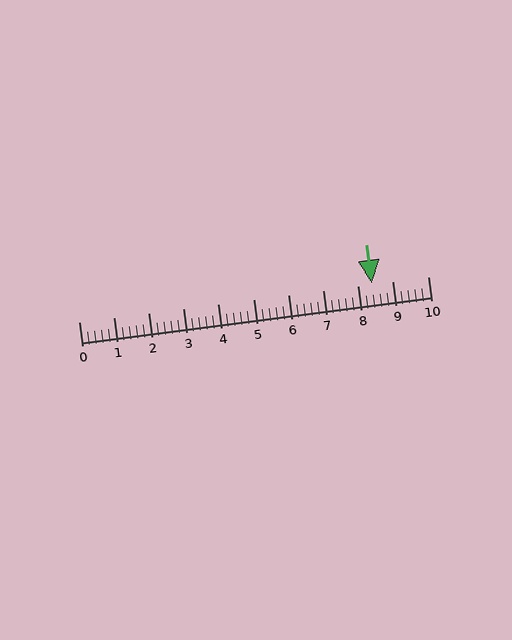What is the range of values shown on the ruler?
The ruler shows values from 0 to 10.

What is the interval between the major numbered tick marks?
The major tick marks are spaced 1 units apart.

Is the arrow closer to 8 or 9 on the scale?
The arrow is closer to 8.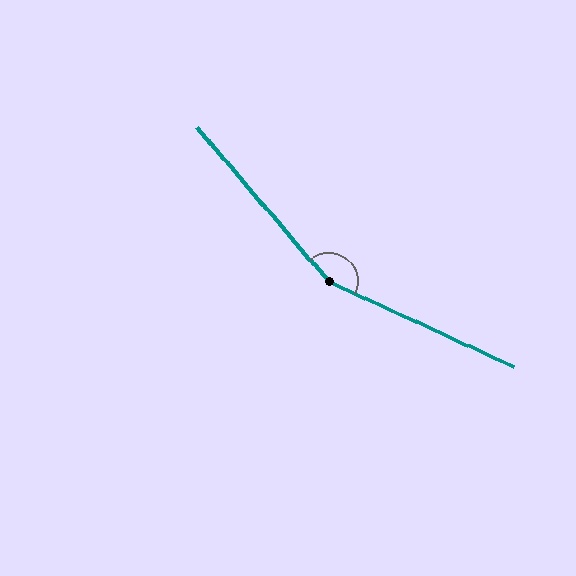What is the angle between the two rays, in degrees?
Approximately 156 degrees.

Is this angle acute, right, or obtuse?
It is obtuse.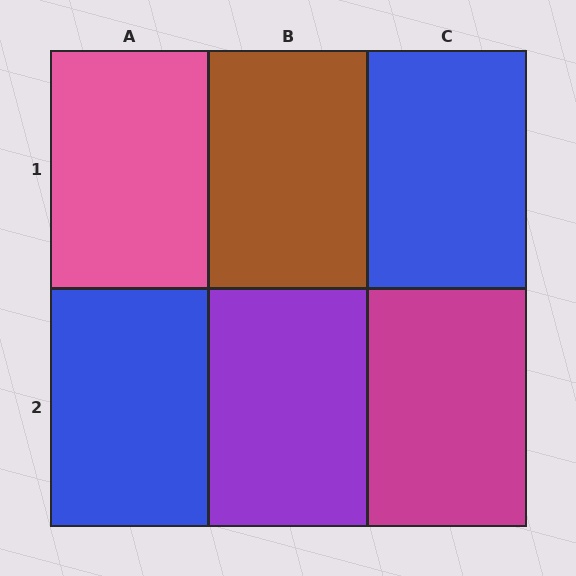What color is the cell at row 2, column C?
Magenta.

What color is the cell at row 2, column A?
Blue.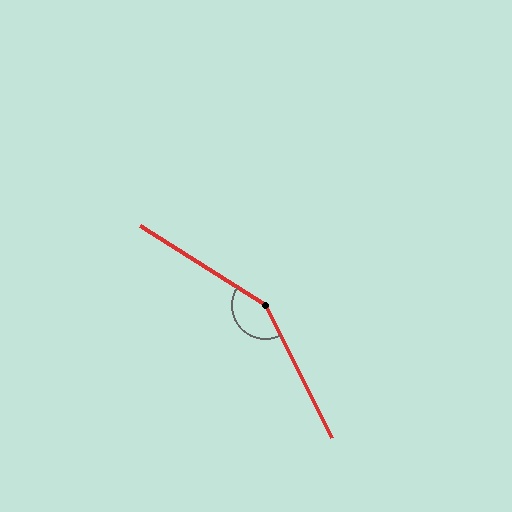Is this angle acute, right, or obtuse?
It is obtuse.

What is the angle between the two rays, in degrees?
Approximately 149 degrees.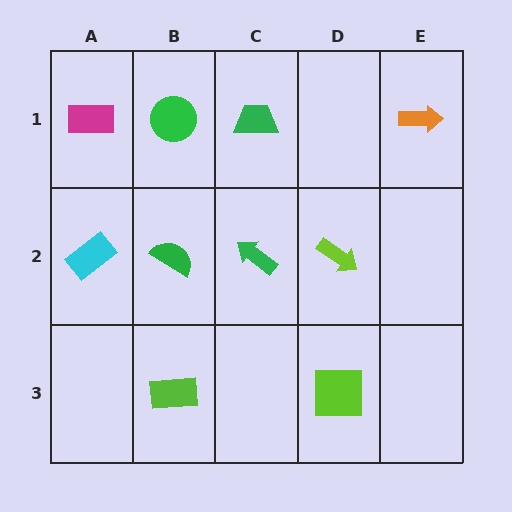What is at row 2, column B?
A green semicircle.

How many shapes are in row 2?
4 shapes.